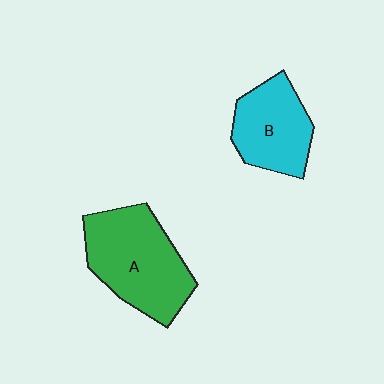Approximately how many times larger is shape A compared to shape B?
Approximately 1.4 times.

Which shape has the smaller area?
Shape B (cyan).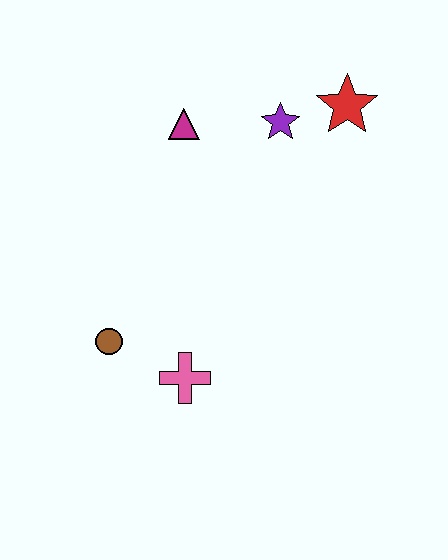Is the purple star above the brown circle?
Yes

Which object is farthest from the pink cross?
The red star is farthest from the pink cross.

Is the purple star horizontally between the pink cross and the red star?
Yes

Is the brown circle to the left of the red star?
Yes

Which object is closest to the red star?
The purple star is closest to the red star.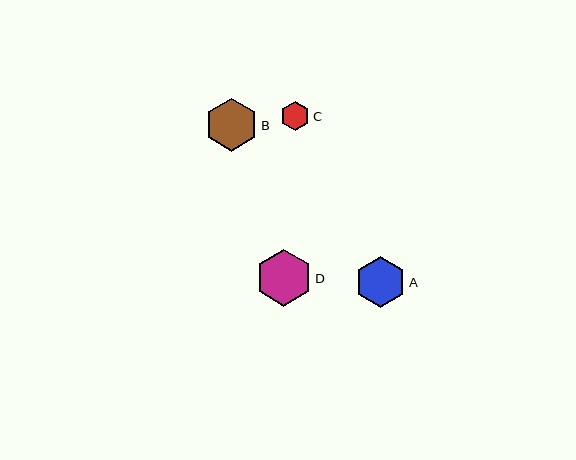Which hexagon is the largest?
Hexagon D is the largest with a size of approximately 57 pixels.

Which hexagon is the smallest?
Hexagon C is the smallest with a size of approximately 29 pixels.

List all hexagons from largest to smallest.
From largest to smallest: D, B, A, C.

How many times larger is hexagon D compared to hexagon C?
Hexagon D is approximately 1.9 times the size of hexagon C.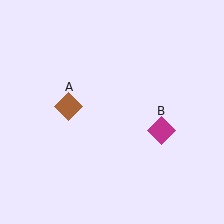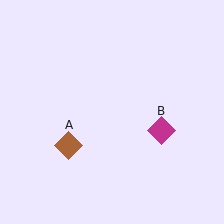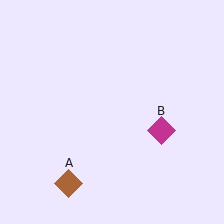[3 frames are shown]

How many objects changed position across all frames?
1 object changed position: brown diamond (object A).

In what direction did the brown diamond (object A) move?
The brown diamond (object A) moved down.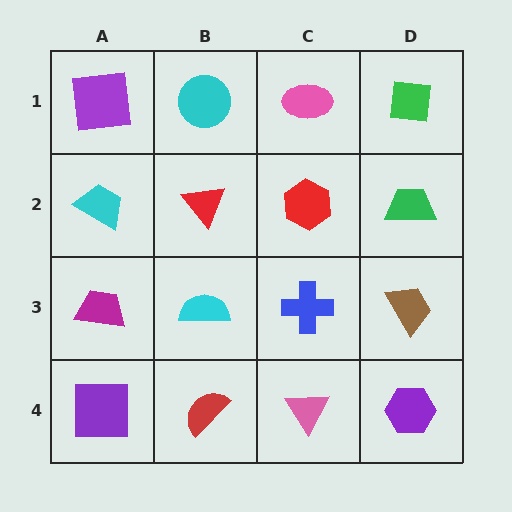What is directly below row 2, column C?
A blue cross.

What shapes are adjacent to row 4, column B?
A cyan semicircle (row 3, column B), a purple square (row 4, column A), a pink triangle (row 4, column C).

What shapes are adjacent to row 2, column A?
A purple square (row 1, column A), a magenta trapezoid (row 3, column A), a red triangle (row 2, column B).